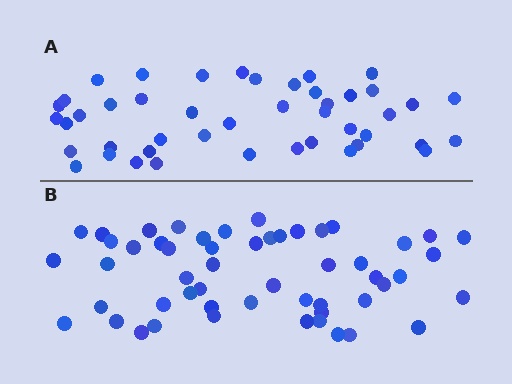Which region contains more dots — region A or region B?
Region B (the bottom region) has more dots.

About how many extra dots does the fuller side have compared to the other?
Region B has roughly 8 or so more dots than region A.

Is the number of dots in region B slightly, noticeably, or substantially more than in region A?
Region B has only slightly more — the two regions are fairly close. The ratio is roughly 1.2 to 1.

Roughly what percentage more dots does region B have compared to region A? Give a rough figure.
About 20% more.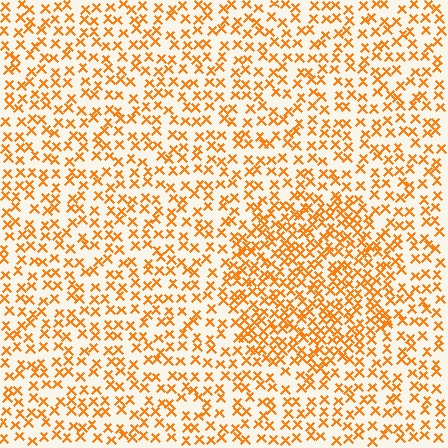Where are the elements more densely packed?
The elements are more densely packed inside the circle boundary.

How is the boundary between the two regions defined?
The boundary is defined by a change in element density (approximately 1.8x ratio). All elements are the same color, size, and shape.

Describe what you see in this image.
The image contains small orange elements arranged at two different densities. A circle-shaped region is visible where the elements are more densely packed than the surrounding area.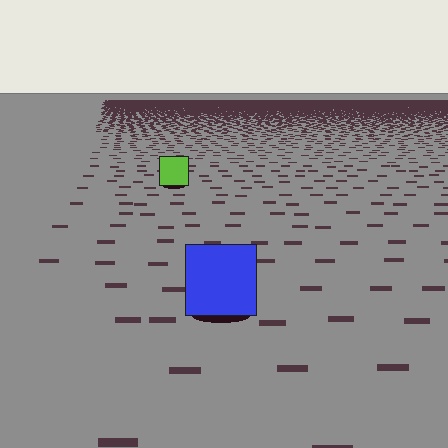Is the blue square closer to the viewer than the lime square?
Yes. The blue square is closer — you can tell from the texture gradient: the ground texture is coarser near it.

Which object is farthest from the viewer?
The lime square is farthest from the viewer. It appears smaller and the ground texture around it is denser.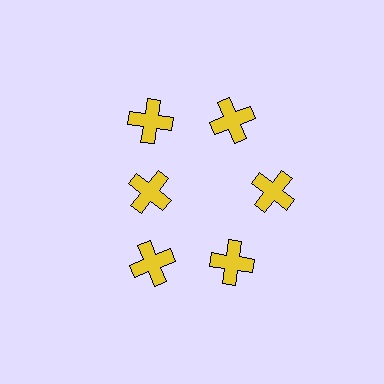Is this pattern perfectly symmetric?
No. The 6 yellow crosses are arranged in a ring, but one element near the 9 o'clock position is pulled inward toward the center, breaking the 6-fold rotational symmetry.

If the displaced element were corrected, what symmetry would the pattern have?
It would have 6-fold rotational symmetry — the pattern would map onto itself every 60 degrees.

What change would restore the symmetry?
The symmetry would be restored by moving it outward, back onto the ring so that all 6 crosses sit at equal angles and equal distance from the center.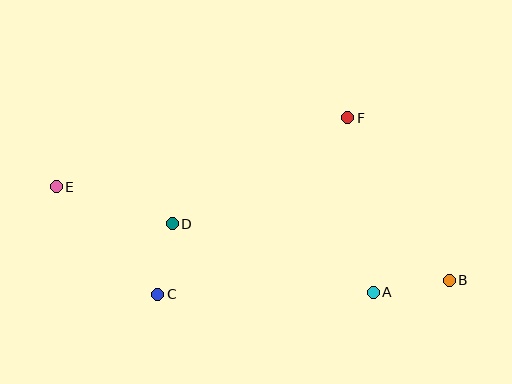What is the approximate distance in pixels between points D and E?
The distance between D and E is approximately 122 pixels.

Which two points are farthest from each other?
Points B and E are farthest from each other.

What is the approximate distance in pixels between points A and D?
The distance between A and D is approximately 212 pixels.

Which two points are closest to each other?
Points C and D are closest to each other.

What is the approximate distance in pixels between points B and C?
The distance between B and C is approximately 292 pixels.